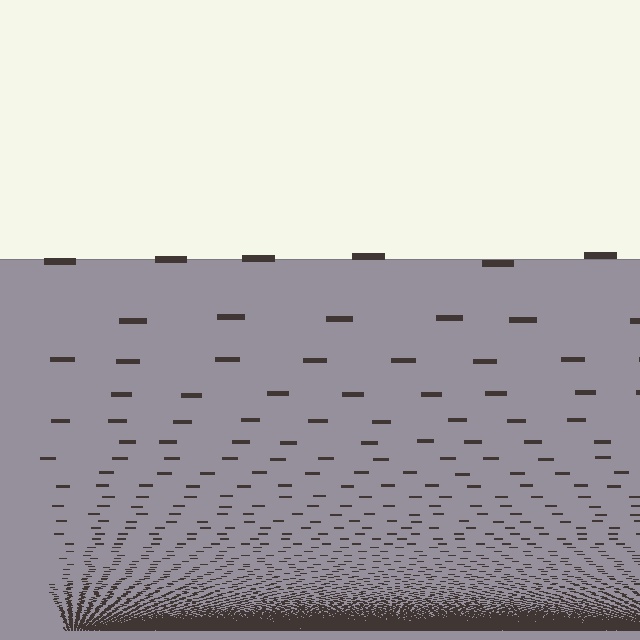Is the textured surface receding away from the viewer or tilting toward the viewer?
The surface appears to tilt toward the viewer. Texture elements get larger and sparser toward the top.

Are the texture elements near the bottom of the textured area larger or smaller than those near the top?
Smaller. The gradient is inverted — elements near the bottom are smaller and denser.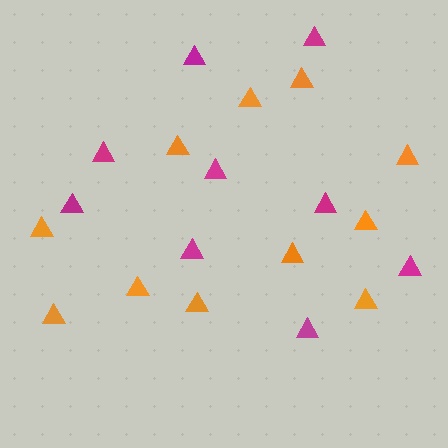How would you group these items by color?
There are 2 groups: one group of orange triangles (11) and one group of magenta triangles (9).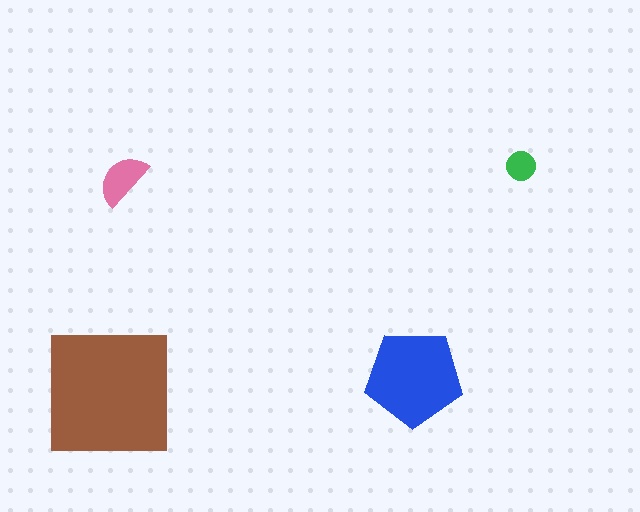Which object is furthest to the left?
The brown square is leftmost.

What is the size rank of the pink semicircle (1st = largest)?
3rd.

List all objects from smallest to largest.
The green circle, the pink semicircle, the blue pentagon, the brown square.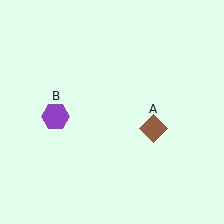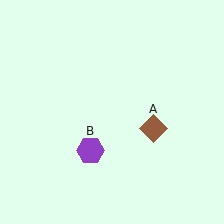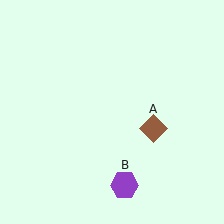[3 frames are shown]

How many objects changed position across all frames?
1 object changed position: purple hexagon (object B).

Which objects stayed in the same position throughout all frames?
Brown diamond (object A) remained stationary.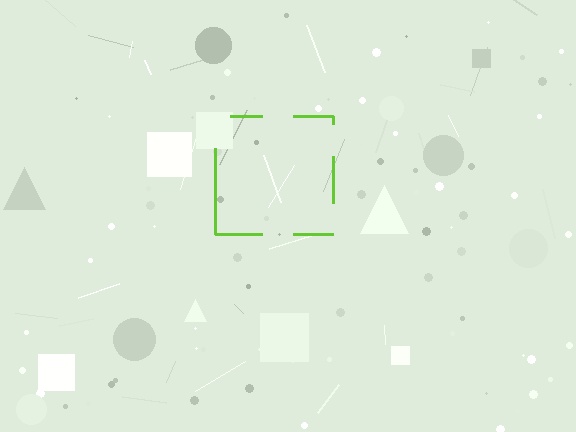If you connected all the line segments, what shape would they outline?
They would outline a square.